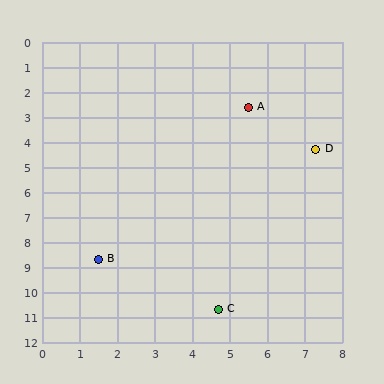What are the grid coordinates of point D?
Point D is at approximately (7.3, 4.3).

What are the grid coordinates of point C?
Point C is at approximately (4.7, 10.7).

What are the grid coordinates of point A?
Point A is at approximately (5.5, 2.6).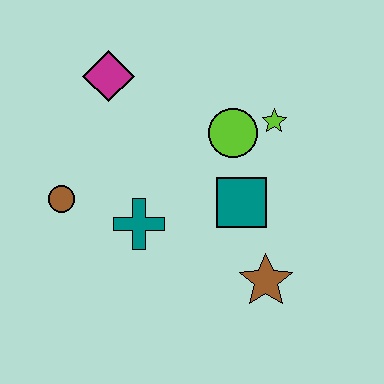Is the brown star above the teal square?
No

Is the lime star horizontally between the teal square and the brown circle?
No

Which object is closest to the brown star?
The teal square is closest to the brown star.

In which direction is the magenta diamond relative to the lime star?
The magenta diamond is to the left of the lime star.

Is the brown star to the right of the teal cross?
Yes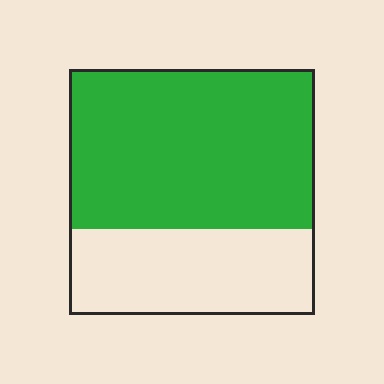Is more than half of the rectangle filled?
Yes.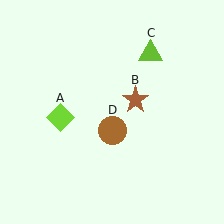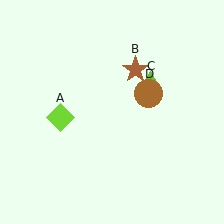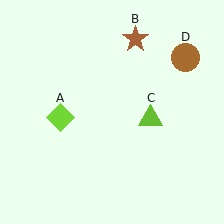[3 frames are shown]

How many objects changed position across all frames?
3 objects changed position: brown star (object B), lime triangle (object C), brown circle (object D).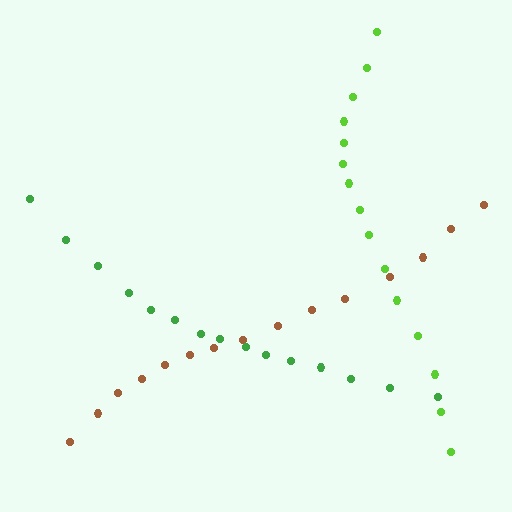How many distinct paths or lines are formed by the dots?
There are 3 distinct paths.